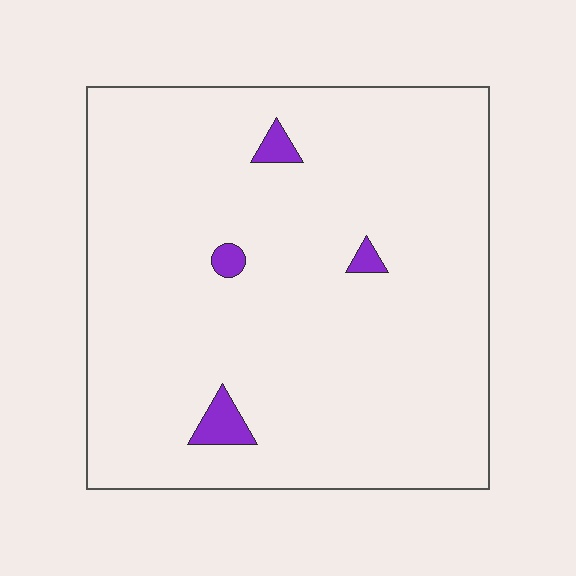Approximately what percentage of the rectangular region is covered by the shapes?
Approximately 5%.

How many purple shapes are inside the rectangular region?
4.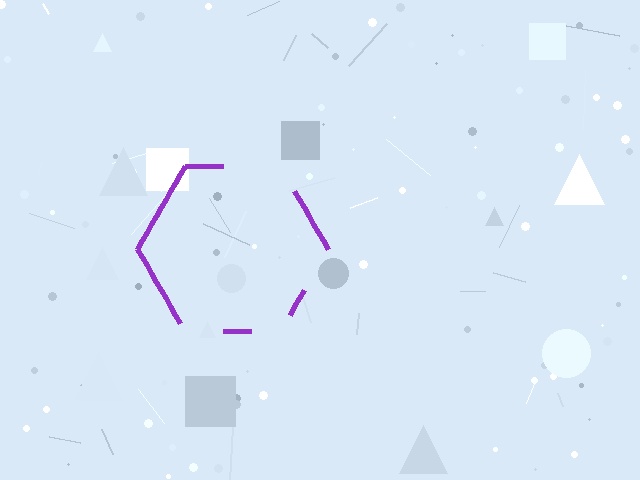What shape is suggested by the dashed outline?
The dashed outline suggests a hexagon.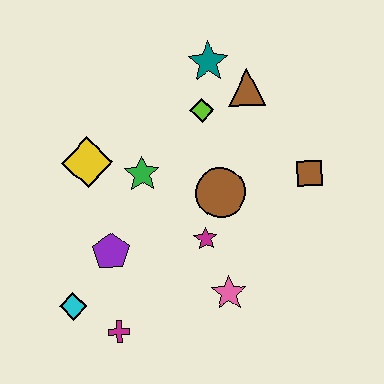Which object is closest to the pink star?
The magenta star is closest to the pink star.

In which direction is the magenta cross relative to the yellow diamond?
The magenta cross is below the yellow diamond.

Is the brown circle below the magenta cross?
No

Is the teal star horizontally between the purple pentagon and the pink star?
Yes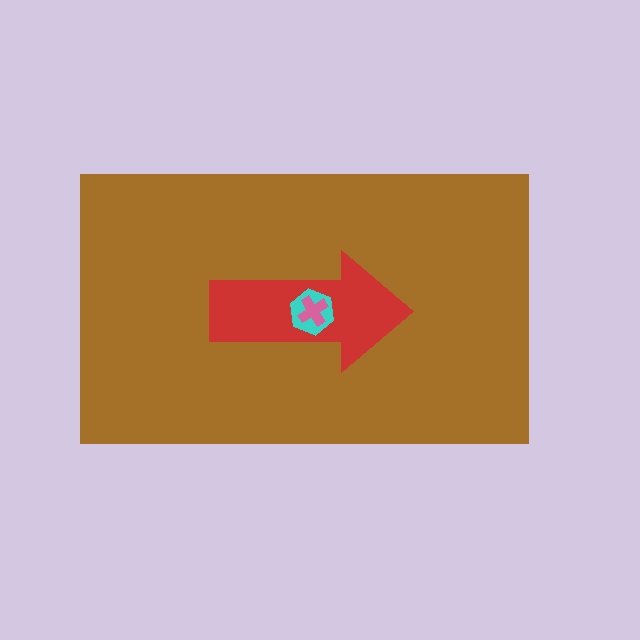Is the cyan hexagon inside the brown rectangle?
Yes.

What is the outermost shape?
The brown rectangle.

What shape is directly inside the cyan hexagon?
The pink cross.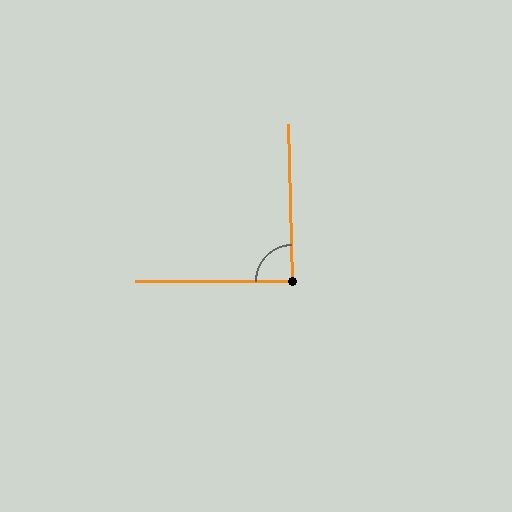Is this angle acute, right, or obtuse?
It is approximately a right angle.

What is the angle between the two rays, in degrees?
Approximately 89 degrees.